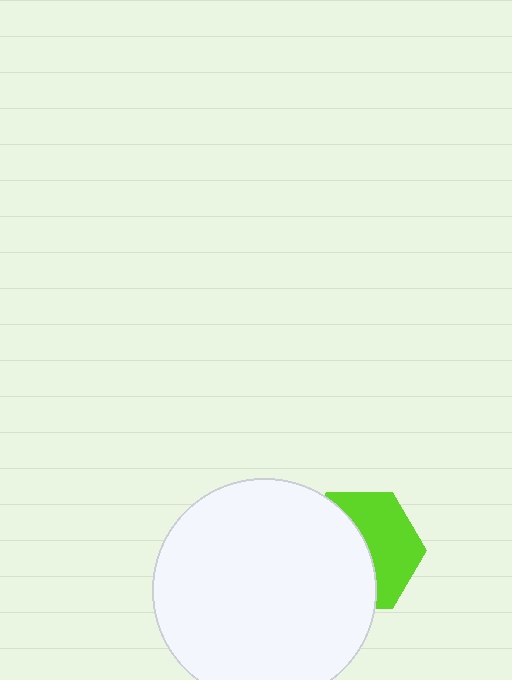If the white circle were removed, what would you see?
You would see the complete lime hexagon.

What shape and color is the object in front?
The object in front is a white circle.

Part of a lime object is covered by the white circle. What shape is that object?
It is a hexagon.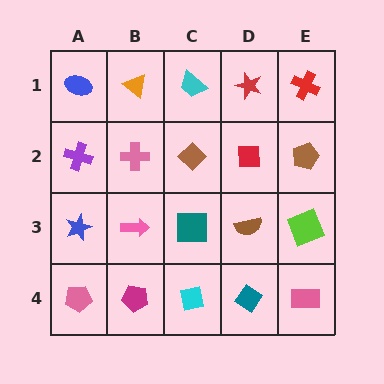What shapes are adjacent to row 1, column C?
A brown diamond (row 2, column C), an orange triangle (row 1, column B), a red star (row 1, column D).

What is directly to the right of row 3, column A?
A pink arrow.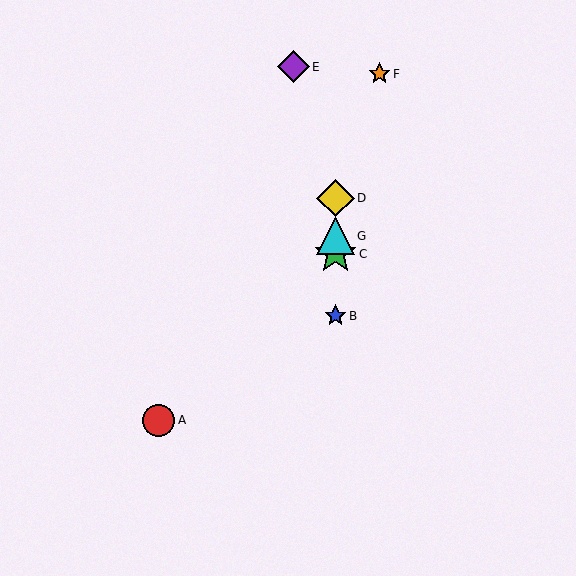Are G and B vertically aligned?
Yes, both are at x≈335.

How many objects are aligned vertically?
4 objects (B, C, D, G) are aligned vertically.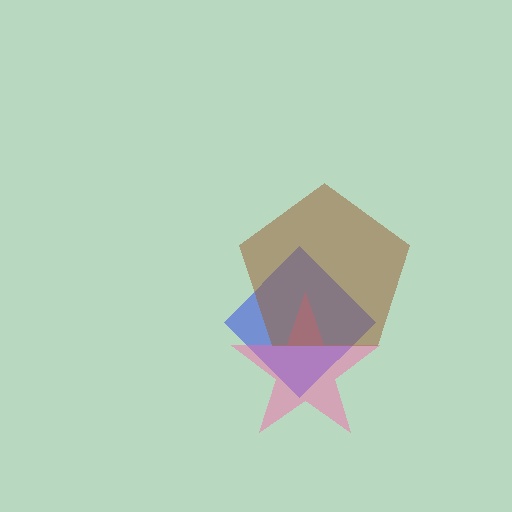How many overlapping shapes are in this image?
There are 3 overlapping shapes in the image.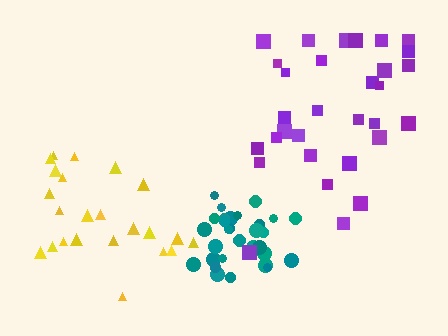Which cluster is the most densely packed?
Teal.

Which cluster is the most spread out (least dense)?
Purple.